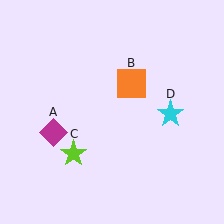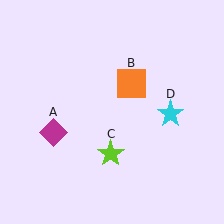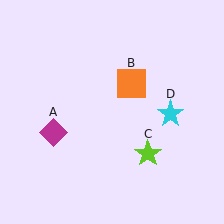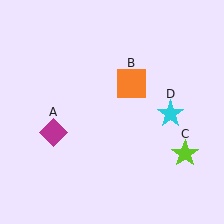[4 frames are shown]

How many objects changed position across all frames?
1 object changed position: lime star (object C).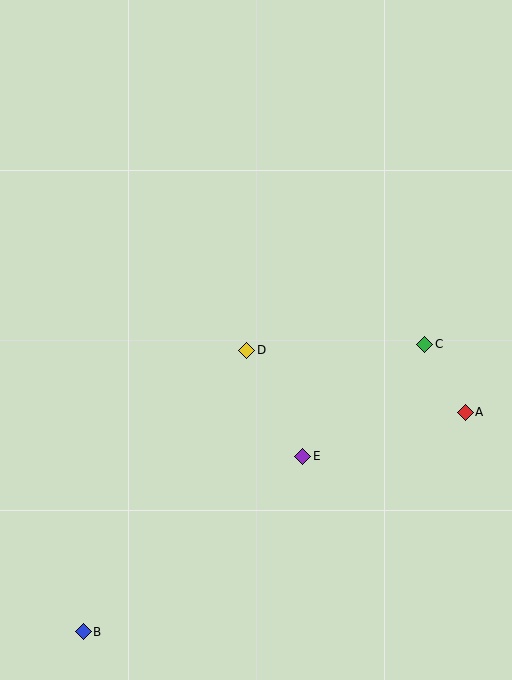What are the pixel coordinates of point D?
Point D is at (247, 350).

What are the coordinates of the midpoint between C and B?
The midpoint between C and B is at (254, 488).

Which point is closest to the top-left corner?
Point D is closest to the top-left corner.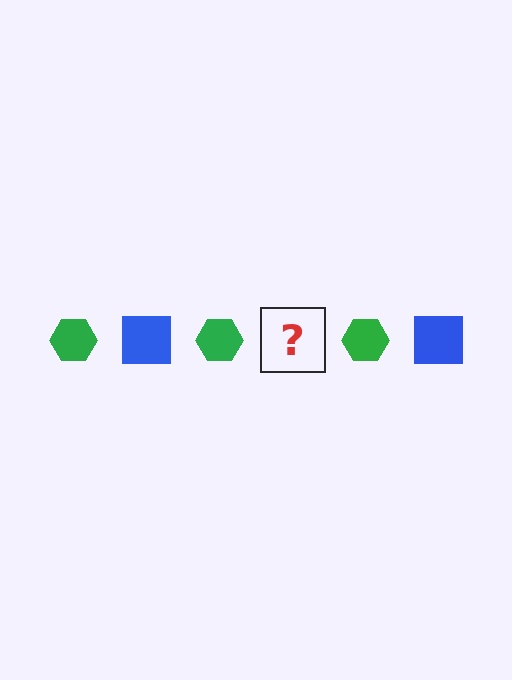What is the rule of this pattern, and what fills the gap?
The rule is that the pattern alternates between green hexagon and blue square. The gap should be filled with a blue square.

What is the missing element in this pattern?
The missing element is a blue square.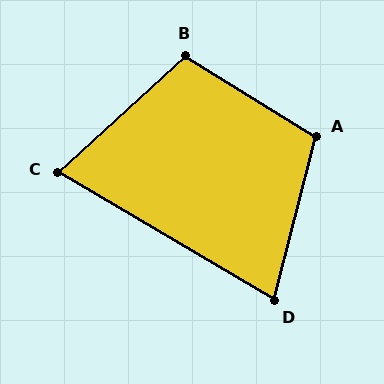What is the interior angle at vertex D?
Approximately 74 degrees (acute).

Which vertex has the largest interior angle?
A, at approximately 107 degrees.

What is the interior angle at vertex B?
Approximately 106 degrees (obtuse).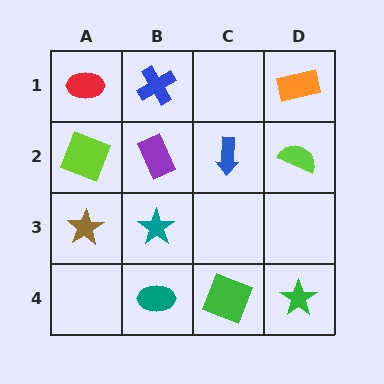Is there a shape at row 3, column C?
No, that cell is empty.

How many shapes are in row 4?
3 shapes.